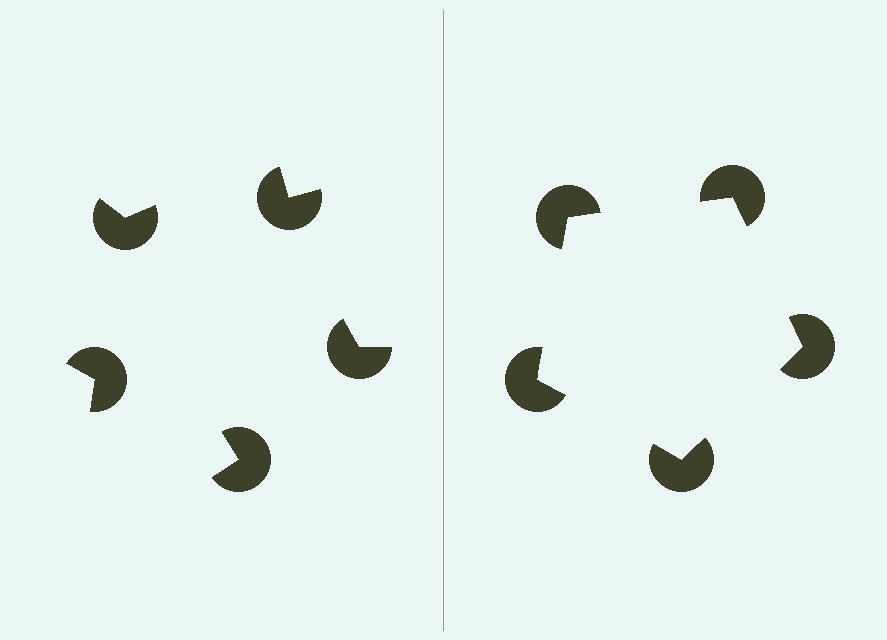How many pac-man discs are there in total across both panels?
10 — 5 on each side.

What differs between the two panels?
The pac-man discs are positioned identically on both sides; only the wedge orientations differ. On the right they align to a pentagon; on the left they are misaligned.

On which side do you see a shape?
An illusory pentagon appears on the right side. On the left side the wedge cuts are rotated, so no coherent shape forms.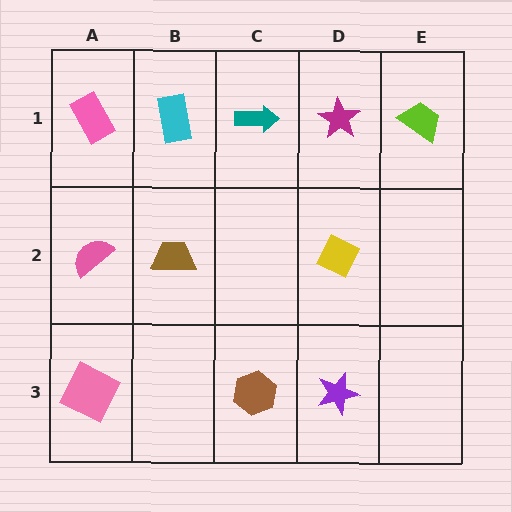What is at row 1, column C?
A teal arrow.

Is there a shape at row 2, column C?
No, that cell is empty.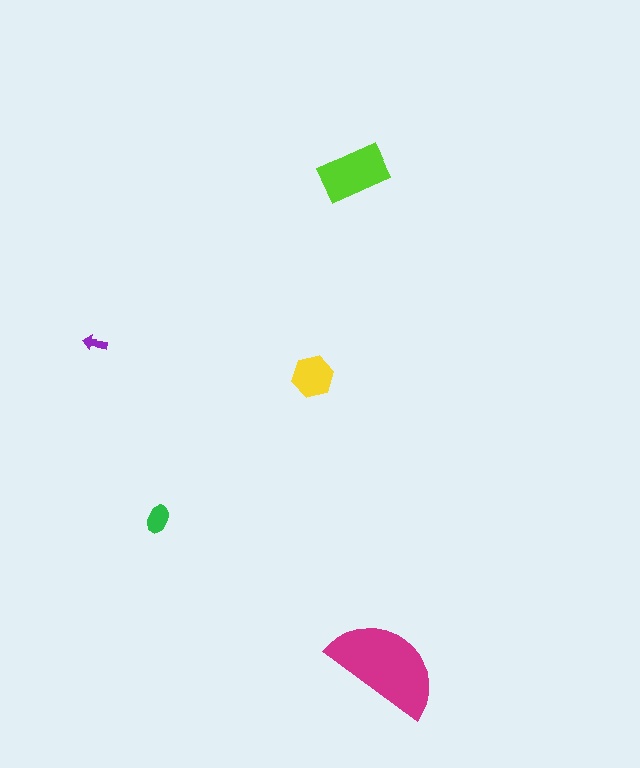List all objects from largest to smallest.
The magenta semicircle, the lime rectangle, the yellow hexagon, the green ellipse, the purple arrow.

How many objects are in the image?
There are 5 objects in the image.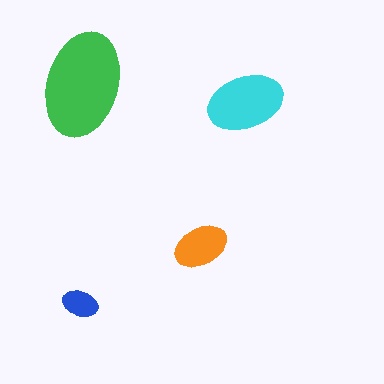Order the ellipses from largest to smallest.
the green one, the cyan one, the orange one, the blue one.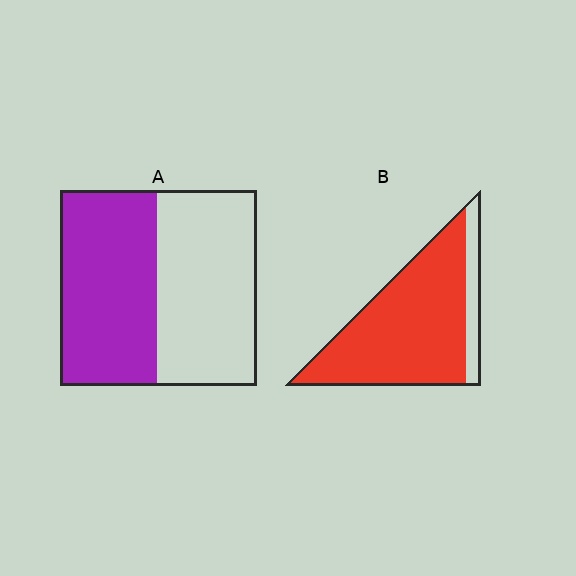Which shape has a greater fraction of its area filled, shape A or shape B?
Shape B.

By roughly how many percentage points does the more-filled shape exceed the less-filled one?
By roughly 35 percentage points (B over A).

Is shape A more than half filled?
Roughly half.